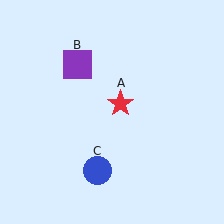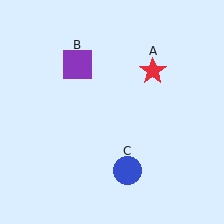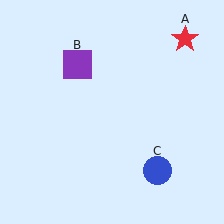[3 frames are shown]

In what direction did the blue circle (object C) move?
The blue circle (object C) moved right.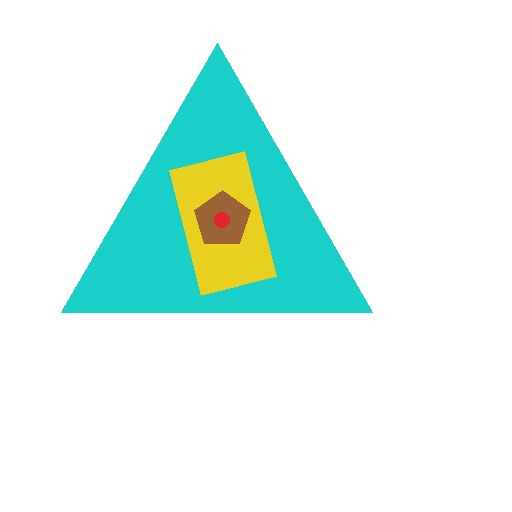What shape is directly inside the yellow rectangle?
The brown pentagon.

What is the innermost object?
The red circle.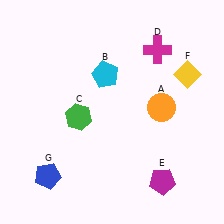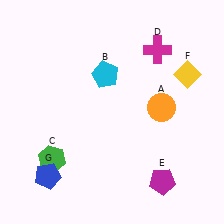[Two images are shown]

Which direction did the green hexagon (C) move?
The green hexagon (C) moved down.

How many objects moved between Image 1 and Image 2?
1 object moved between the two images.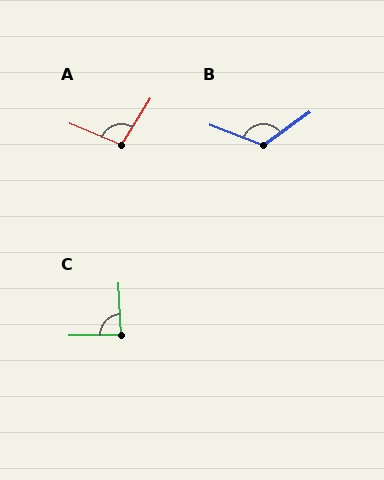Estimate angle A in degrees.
Approximately 99 degrees.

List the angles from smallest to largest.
C (87°), A (99°), B (123°).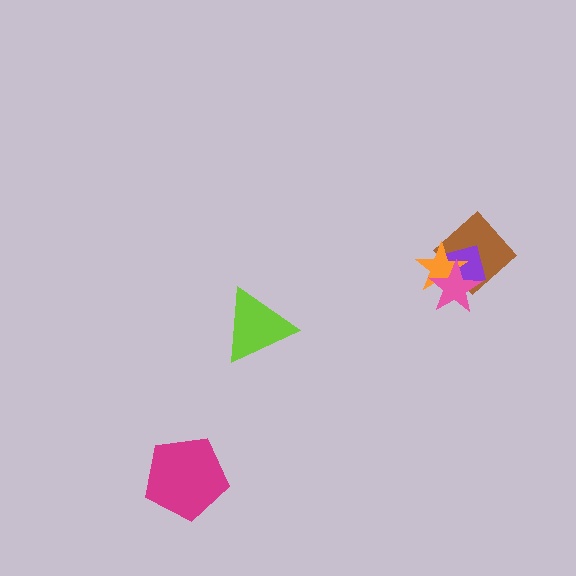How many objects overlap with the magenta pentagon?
0 objects overlap with the magenta pentagon.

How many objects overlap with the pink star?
3 objects overlap with the pink star.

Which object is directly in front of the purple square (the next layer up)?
The orange star is directly in front of the purple square.